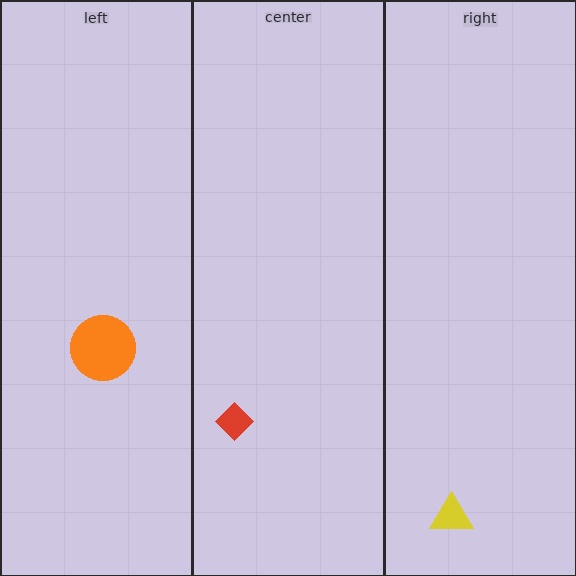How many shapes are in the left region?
1.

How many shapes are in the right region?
1.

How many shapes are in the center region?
1.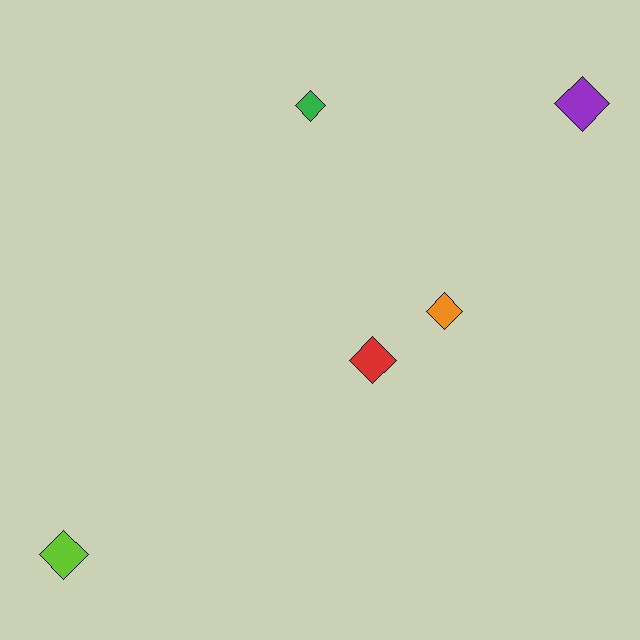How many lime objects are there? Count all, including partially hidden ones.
There is 1 lime object.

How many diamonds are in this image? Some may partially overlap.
There are 5 diamonds.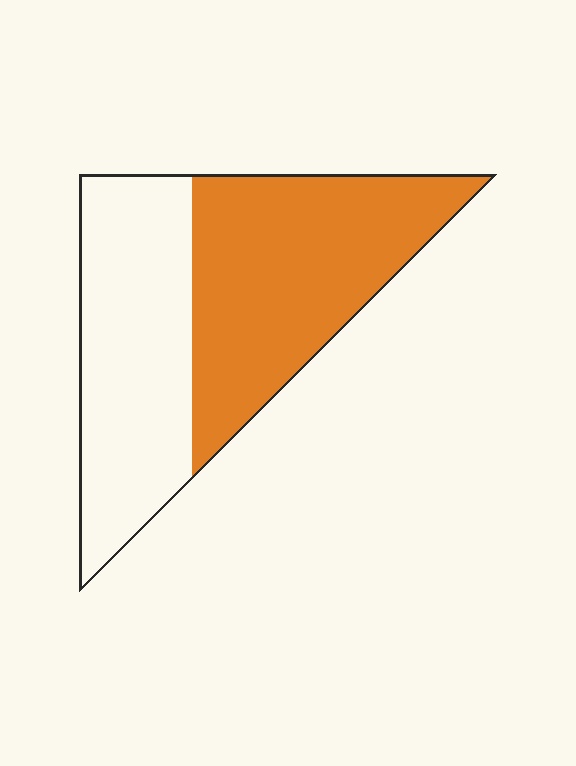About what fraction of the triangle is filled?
About one half (1/2).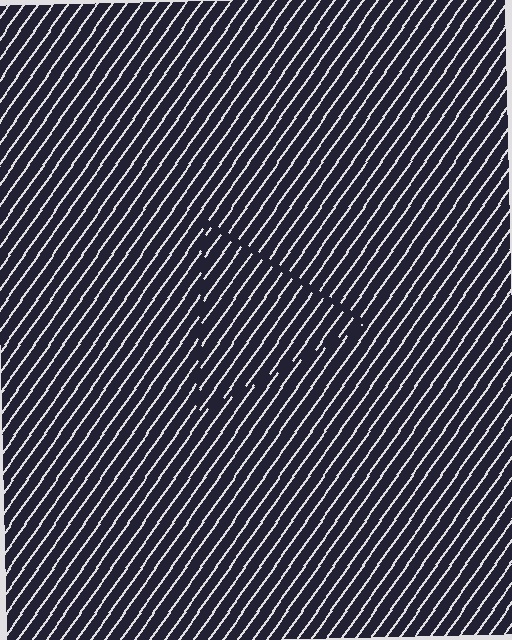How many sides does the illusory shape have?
3 sides — the line-ends trace a triangle.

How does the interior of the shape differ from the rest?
The interior of the shape contains the same grating, shifted by half a period — the contour is defined by the phase discontinuity where line-ends from the inner and outer gratings abut.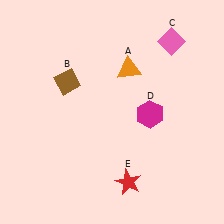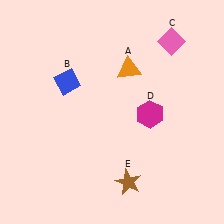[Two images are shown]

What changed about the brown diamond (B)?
In Image 1, B is brown. In Image 2, it changed to blue.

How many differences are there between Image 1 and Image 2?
There are 2 differences between the two images.